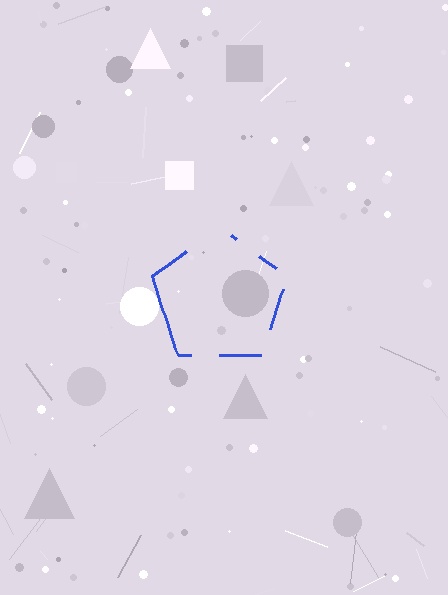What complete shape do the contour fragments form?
The contour fragments form a pentagon.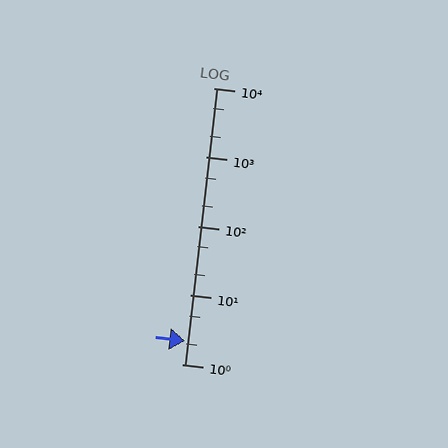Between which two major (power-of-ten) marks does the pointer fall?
The pointer is between 1 and 10.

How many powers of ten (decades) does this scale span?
The scale spans 4 decades, from 1 to 10000.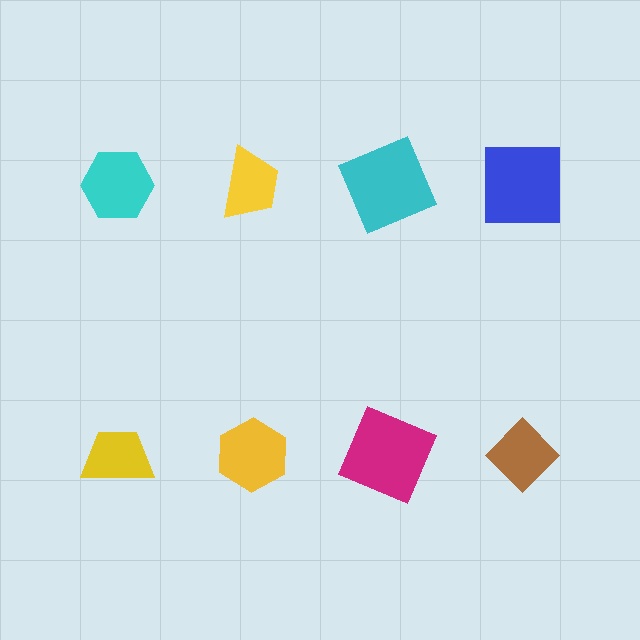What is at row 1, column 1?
A cyan hexagon.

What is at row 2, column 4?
A brown diamond.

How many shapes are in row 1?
4 shapes.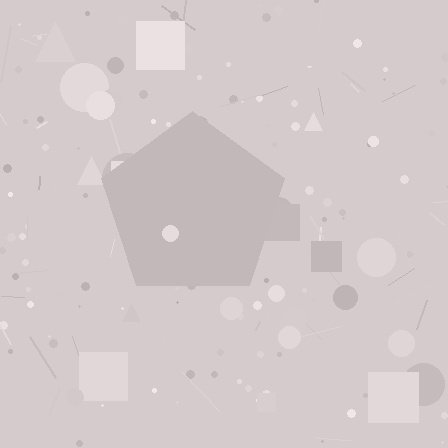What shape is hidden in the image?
A pentagon is hidden in the image.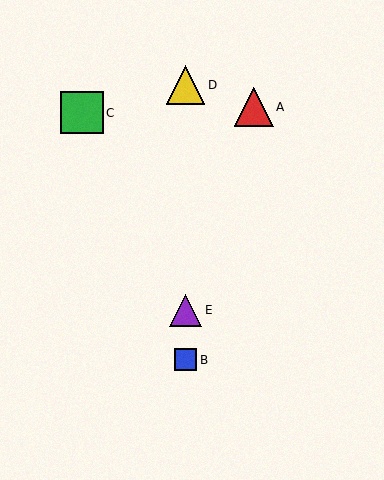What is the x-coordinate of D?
Object D is at x≈186.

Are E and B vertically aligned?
Yes, both are at x≈186.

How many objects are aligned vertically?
3 objects (B, D, E) are aligned vertically.